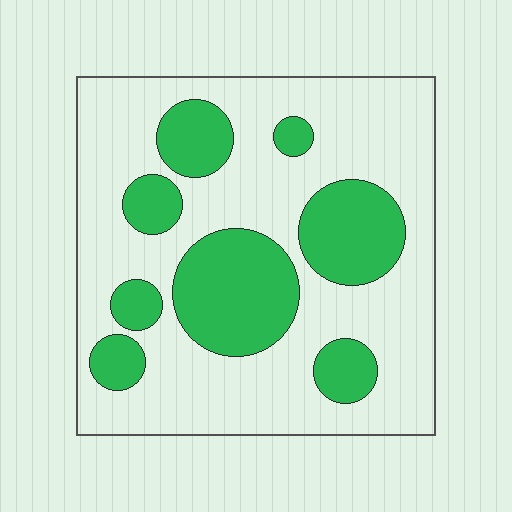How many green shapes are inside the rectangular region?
8.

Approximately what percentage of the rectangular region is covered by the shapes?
Approximately 30%.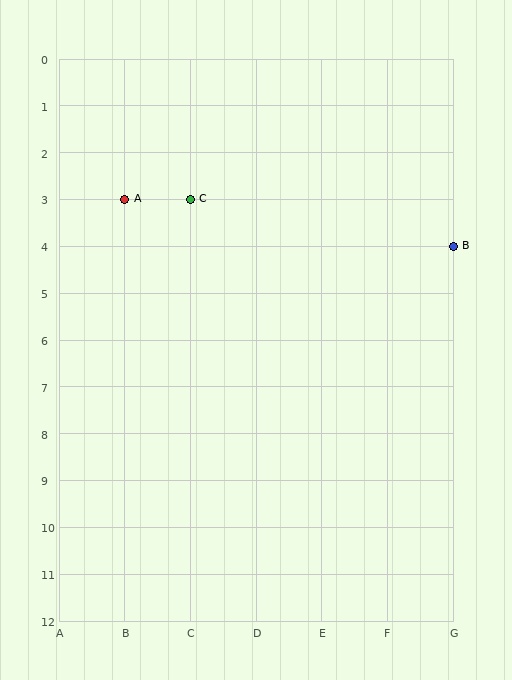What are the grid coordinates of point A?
Point A is at grid coordinates (B, 3).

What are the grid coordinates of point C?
Point C is at grid coordinates (C, 3).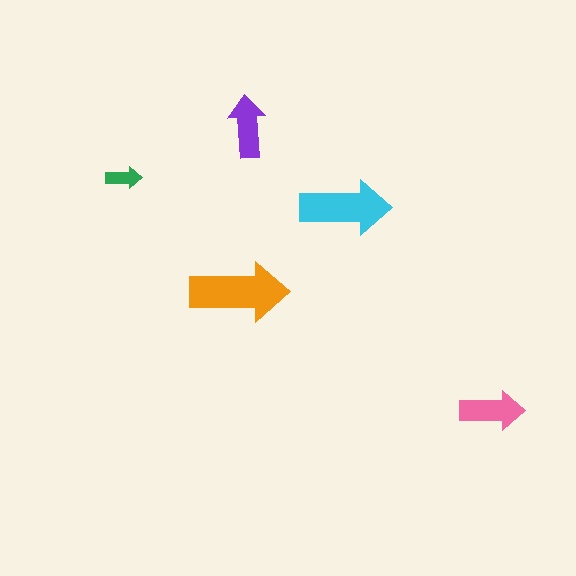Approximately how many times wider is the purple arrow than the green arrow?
About 1.5 times wider.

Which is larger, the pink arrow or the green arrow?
The pink one.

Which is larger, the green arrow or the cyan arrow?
The cyan one.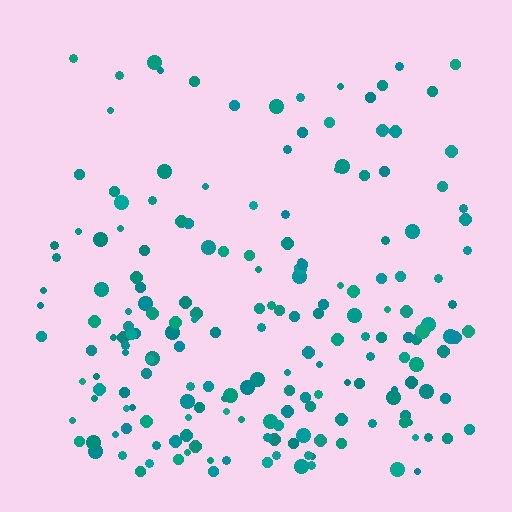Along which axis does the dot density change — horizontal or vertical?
Vertical.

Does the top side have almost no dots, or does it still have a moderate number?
Still a moderate number, just noticeably fewer than the bottom.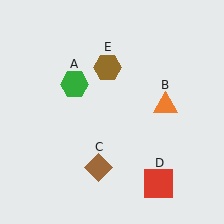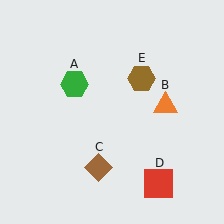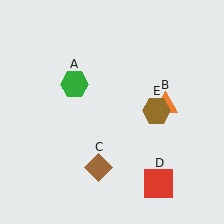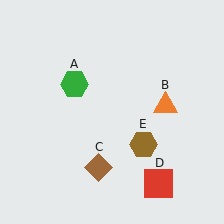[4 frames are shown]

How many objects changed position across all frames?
1 object changed position: brown hexagon (object E).